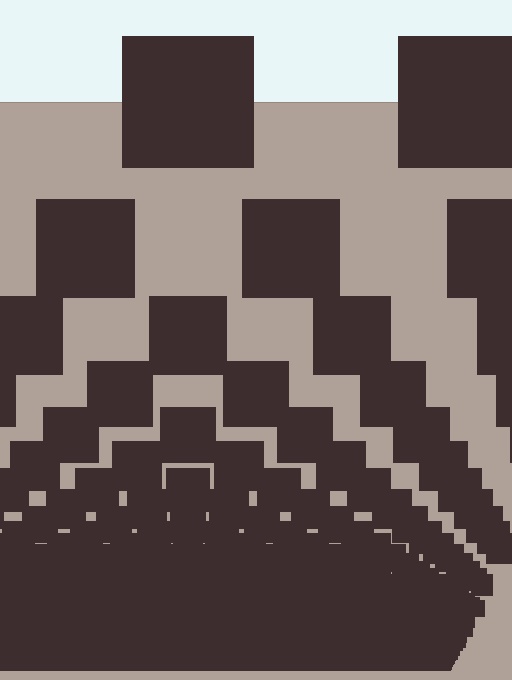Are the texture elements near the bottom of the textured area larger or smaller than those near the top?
Smaller. The gradient is inverted — elements near the bottom are smaller and denser.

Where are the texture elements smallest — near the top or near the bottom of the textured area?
Near the bottom.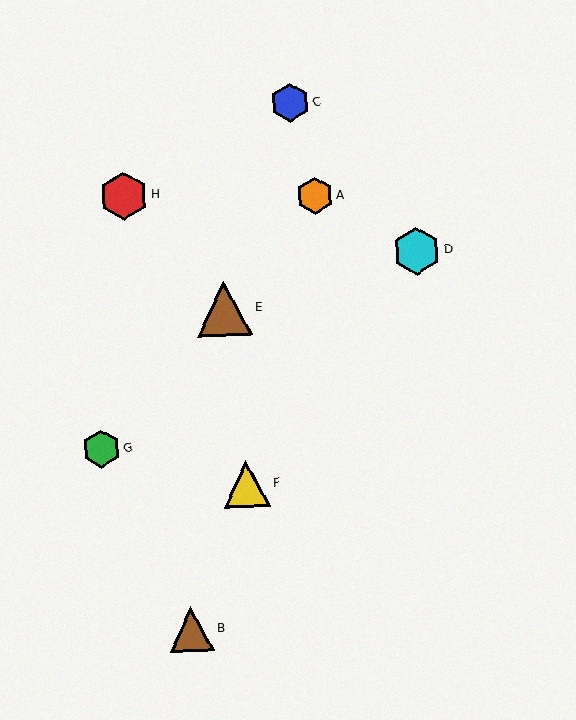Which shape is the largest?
The brown triangle (labeled E) is the largest.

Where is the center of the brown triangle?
The center of the brown triangle is at (191, 629).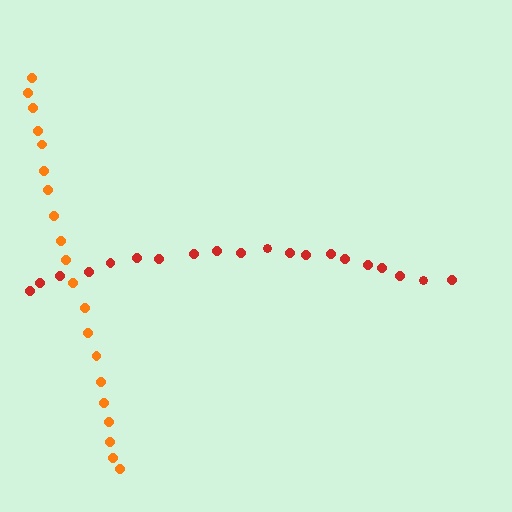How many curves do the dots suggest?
There are 2 distinct paths.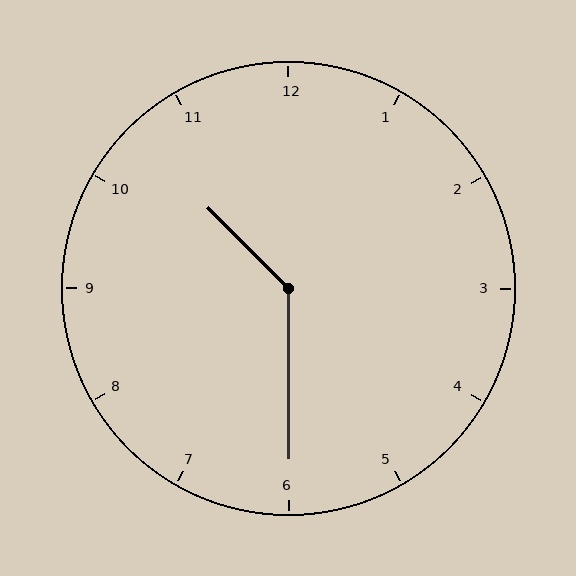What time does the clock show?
10:30.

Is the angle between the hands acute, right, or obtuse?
It is obtuse.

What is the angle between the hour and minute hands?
Approximately 135 degrees.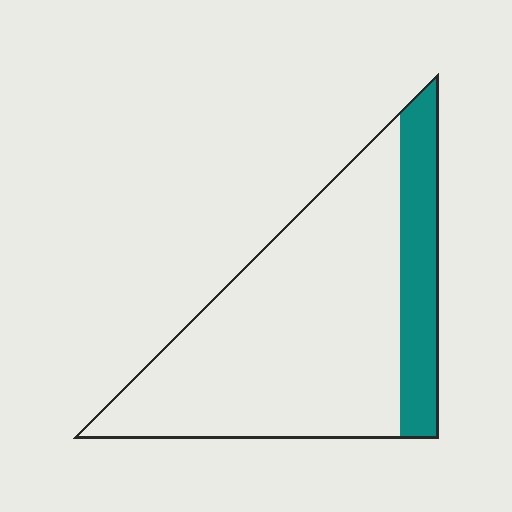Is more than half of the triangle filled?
No.